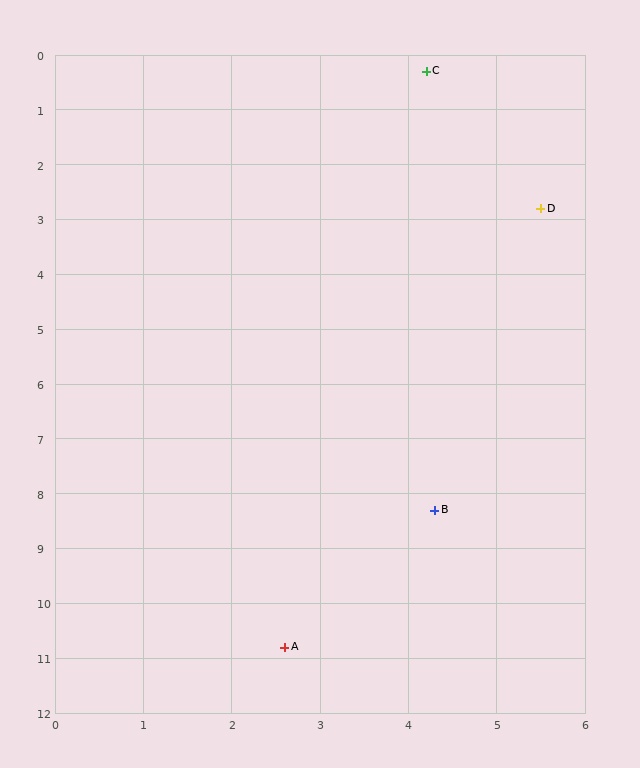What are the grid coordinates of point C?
Point C is at approximately (4.2, 0.3).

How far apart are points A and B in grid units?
Points A and B are about 3.0 grid units apart.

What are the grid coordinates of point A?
Point A is at approximately (2.6, 10.8).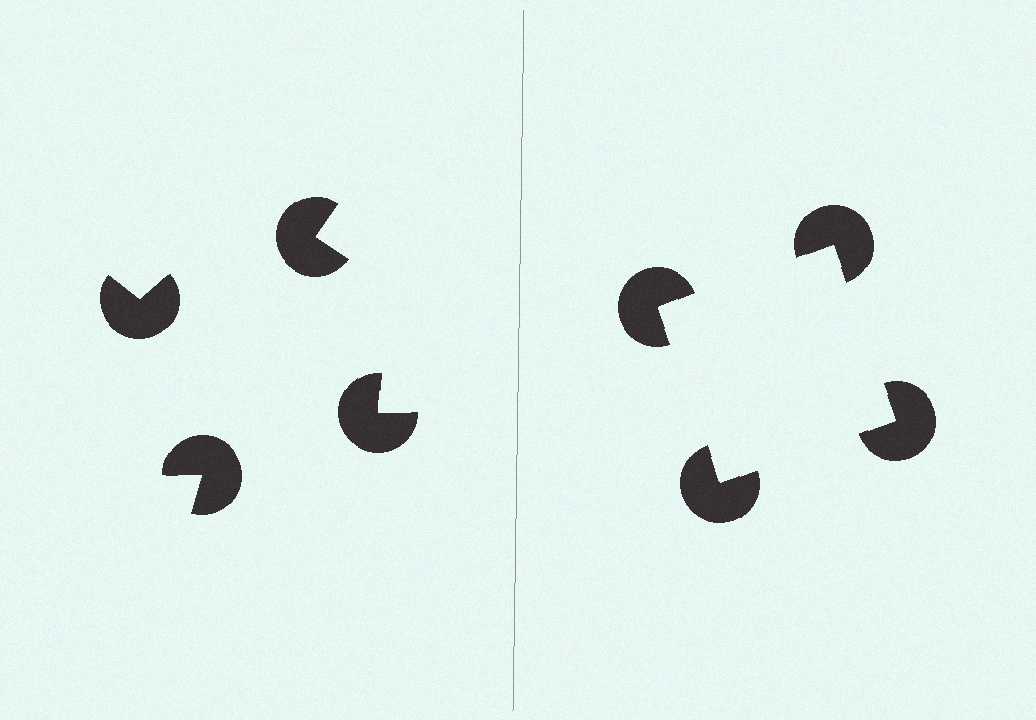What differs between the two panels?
The pac-man discs are positioned identically on both sides; only the wedge orientations differ. On the right they align to a square; on the left they are misaligned.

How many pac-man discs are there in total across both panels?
8 — 4 on each side.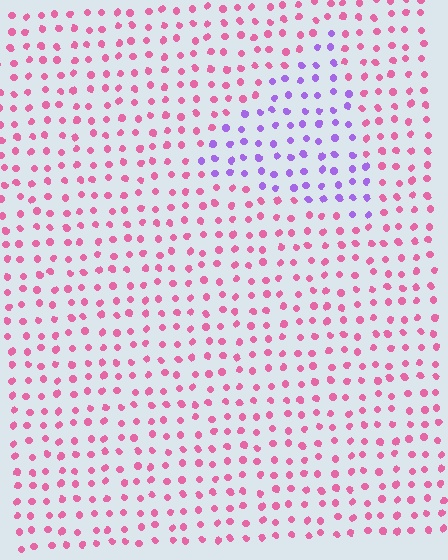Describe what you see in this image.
The image is filled with small pink elements in a uniform arrangement. A triangle-shaped region is visible where the elements are tinted to a slightly different hue, forming a subtle color boundary.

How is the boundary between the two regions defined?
The boundary is defined purely by a slight shift in hue (about 61 degrees). Spacing, size, and orientation are identical on both sides.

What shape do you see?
I see a triangle.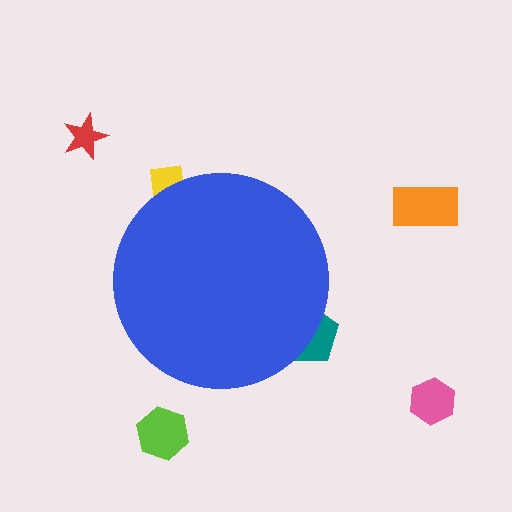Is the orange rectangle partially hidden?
No, the orange rectangle is fully visible.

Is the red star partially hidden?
No, the red star is fully visible.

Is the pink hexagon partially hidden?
No, the pink hexagon is fully visible.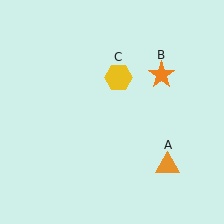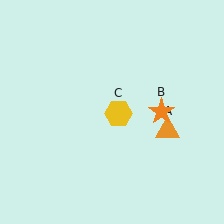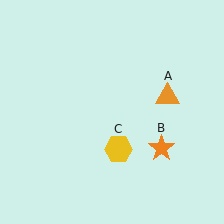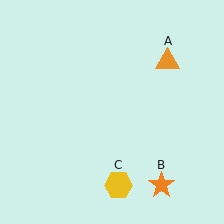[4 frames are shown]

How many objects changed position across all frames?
3 objects changed position: orange triangle (object A), orange star (object B), yellow hexagon (object C).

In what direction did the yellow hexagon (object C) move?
The yellow hexagon (object C) moved down.